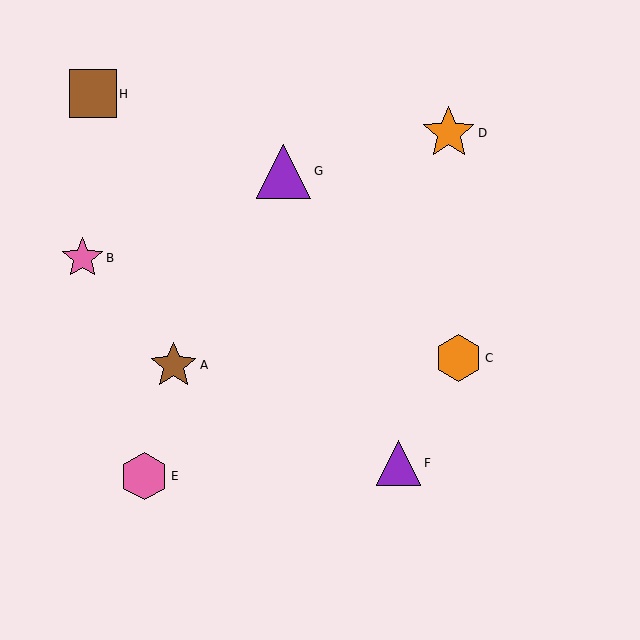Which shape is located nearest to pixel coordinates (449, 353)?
The orange hexagon (labeled C) at (459, 358) is nearest to that location.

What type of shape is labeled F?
Shape F is a purple triangle.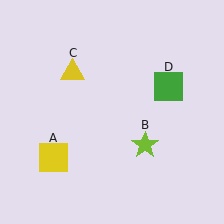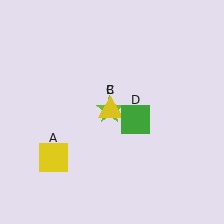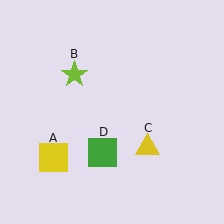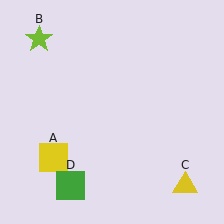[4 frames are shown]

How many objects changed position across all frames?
3 objects changed position: lime star (object B), yellow triangle (object C), green square (object D).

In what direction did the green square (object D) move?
The green square (object D) moved down and to the left.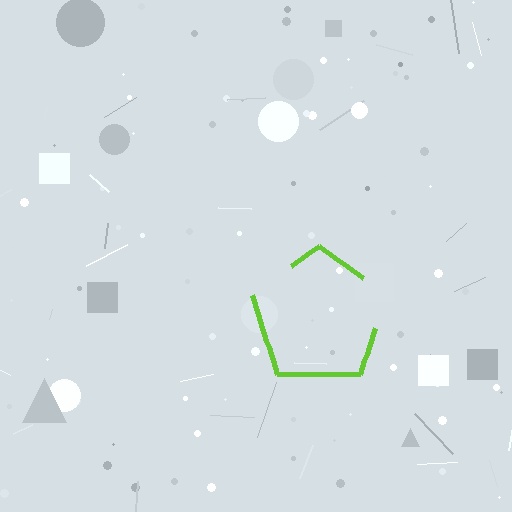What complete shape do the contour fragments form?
The contour fragments form a pentagon.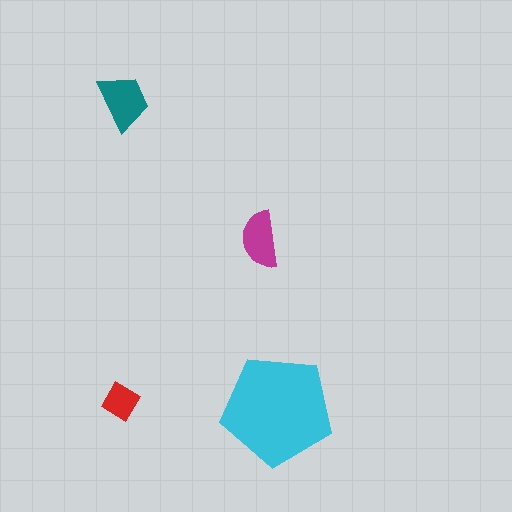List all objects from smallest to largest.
The red diamond, the magenta semicircle, the teal trapezoid, the cyan pentagon.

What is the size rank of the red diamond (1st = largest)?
4th.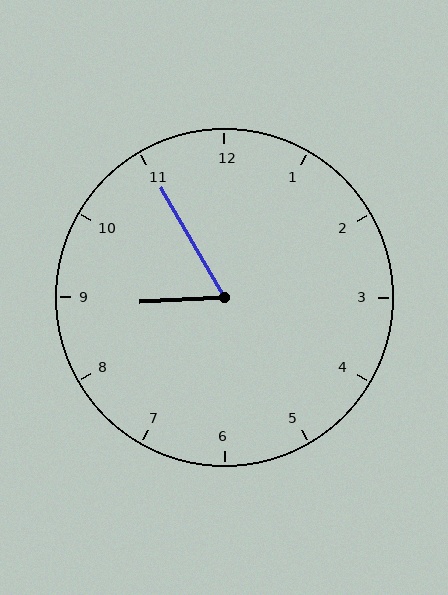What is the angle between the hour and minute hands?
Approximately 62 degrees.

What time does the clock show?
8:55.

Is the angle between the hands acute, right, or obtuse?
It is acute.